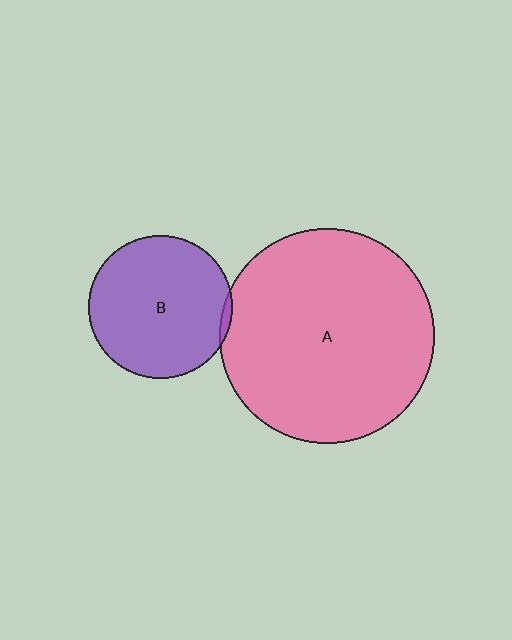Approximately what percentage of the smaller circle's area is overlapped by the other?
Approximately 5%.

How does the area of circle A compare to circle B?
Approximately 2.3 times.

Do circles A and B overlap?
Yes.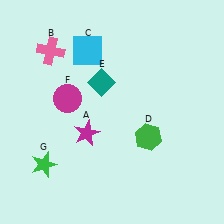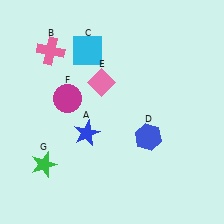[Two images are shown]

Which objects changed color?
A changed from magenta to blue. D changed from green to blue. E changed from teal to pink.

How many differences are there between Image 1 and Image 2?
There are 3 differences between the two images.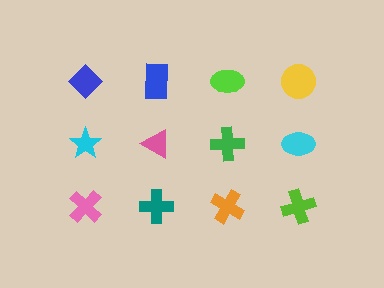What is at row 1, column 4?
A yellow circle.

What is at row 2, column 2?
A pink triangle.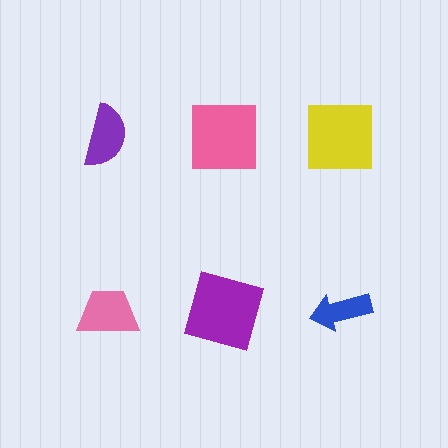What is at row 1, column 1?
A purple semicircle.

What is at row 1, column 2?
A pink square.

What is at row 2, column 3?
A blue arrow.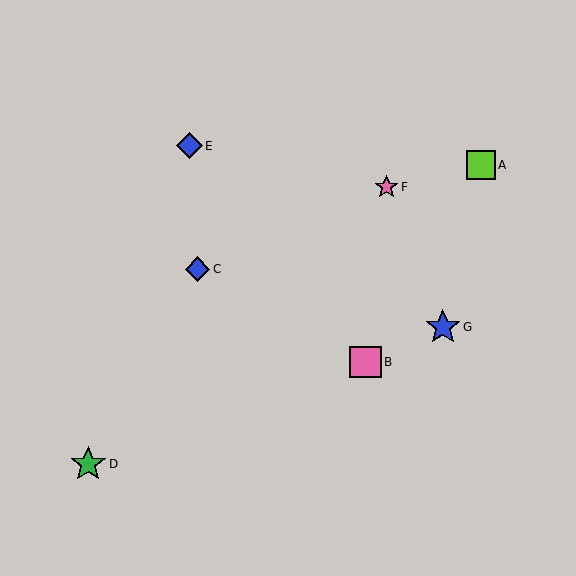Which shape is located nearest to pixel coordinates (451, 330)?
The blue star (labeled G) at (443, 327) is nearest to that location.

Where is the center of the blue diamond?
The center of the blue diamond is at (190, 146).